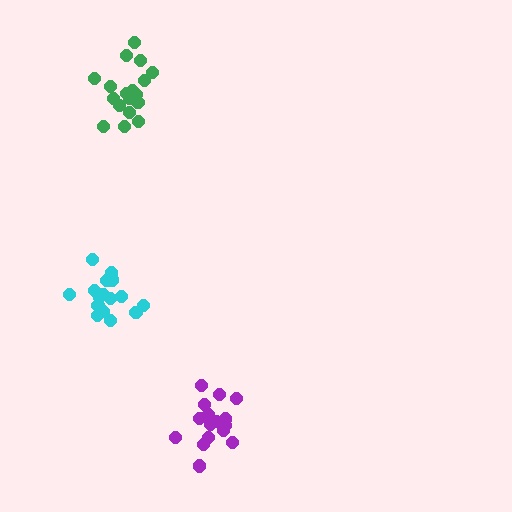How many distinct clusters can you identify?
There are 3 distinct clusters.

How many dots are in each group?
Group 1: 17 dots, Group 2: 16 dots, Group 3: 18 dots (51 total).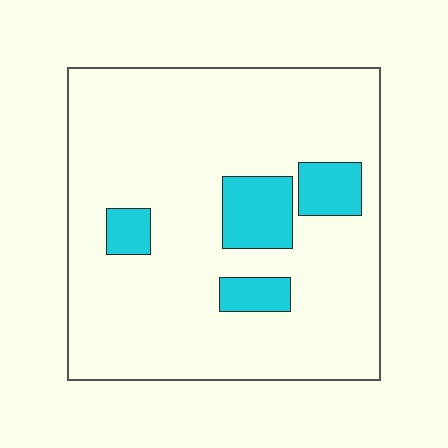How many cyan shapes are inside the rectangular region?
4.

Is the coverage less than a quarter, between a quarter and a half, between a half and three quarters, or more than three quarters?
Less than a quarter.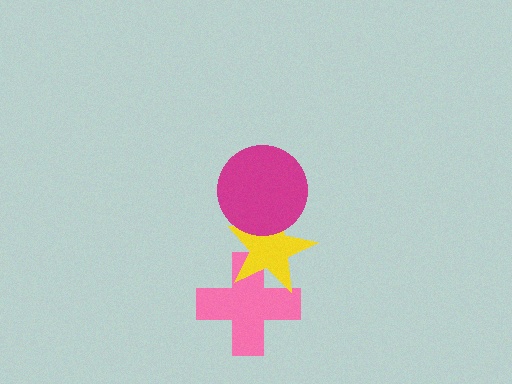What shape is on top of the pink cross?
The yellow star is on top of the pink cross.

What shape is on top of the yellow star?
The magenta circle is on top of the yellow star.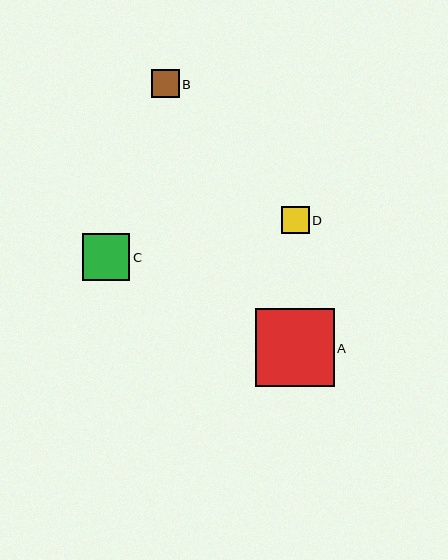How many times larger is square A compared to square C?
Square A is approximately 1.7 times the size of square C.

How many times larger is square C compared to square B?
Square C is approximately 1.7 times the size of square B.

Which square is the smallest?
Square D is the smallest with a size of approximately 27 pixels.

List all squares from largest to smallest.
From largest to smallest: A, C, B, D.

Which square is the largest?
Square A is the largest with a size of approximately 79 pixels.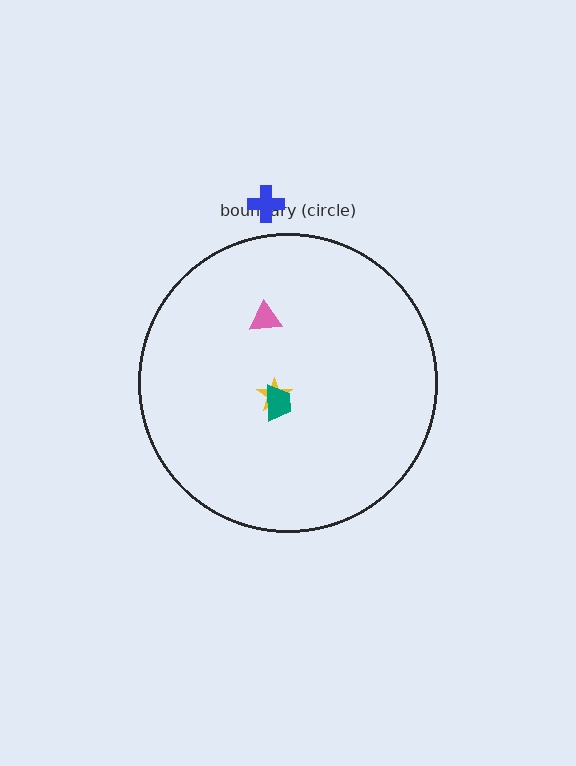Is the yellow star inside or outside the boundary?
Inside.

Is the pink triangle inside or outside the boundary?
Inside.